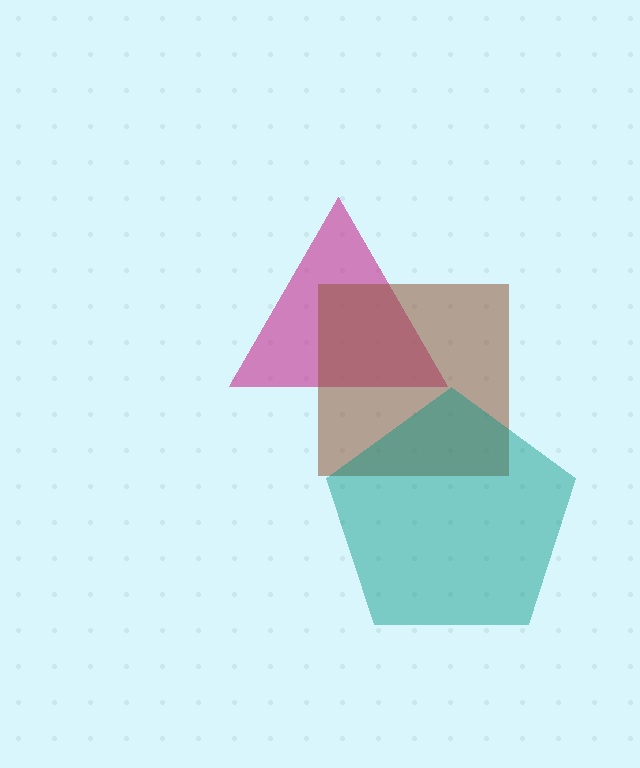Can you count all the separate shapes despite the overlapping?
Yes, there are 3 separate shapes.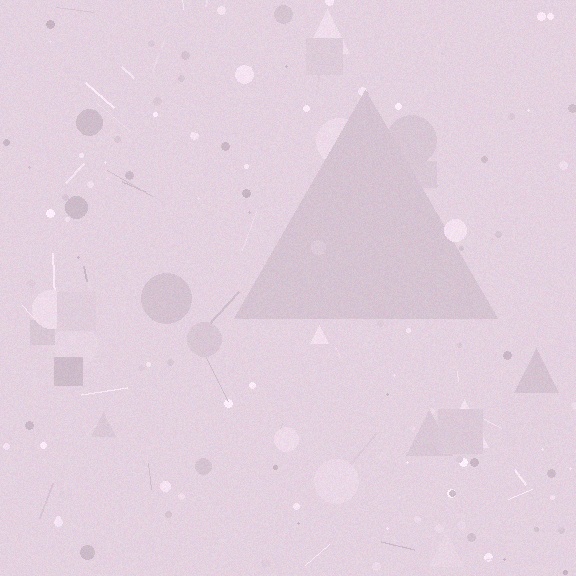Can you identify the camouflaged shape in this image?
The camouflaged shape is a triangle.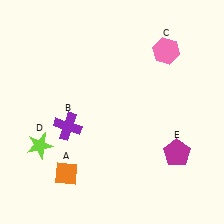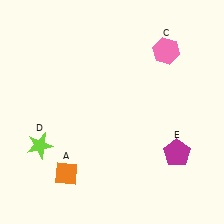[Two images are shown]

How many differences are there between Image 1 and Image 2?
There is 1 difference between the two images.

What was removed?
The purple cross (B) was removed in Image 2.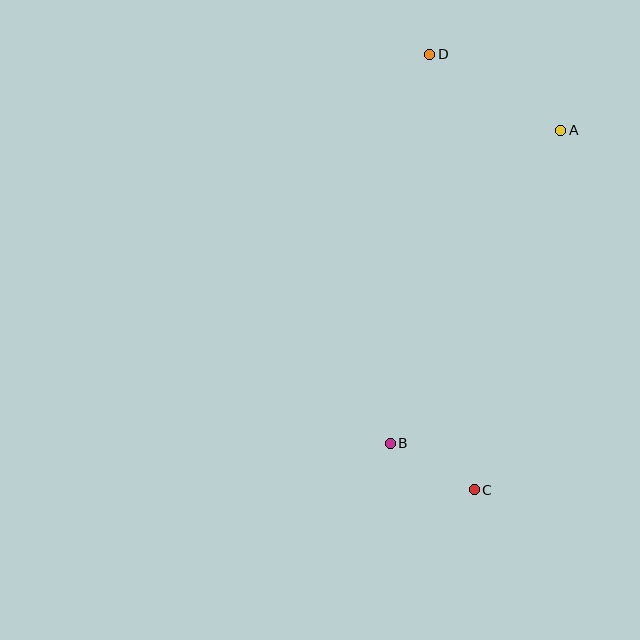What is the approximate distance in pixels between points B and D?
The distance between B and D is approximately 391 pixels.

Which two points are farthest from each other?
Points C and D are farthest from each other.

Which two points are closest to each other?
Points B and C are closest to each other.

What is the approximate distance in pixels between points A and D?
The distance between A and D is approximately 151 pixels.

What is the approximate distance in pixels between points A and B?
The distance between A and B is approximately 357 pixels.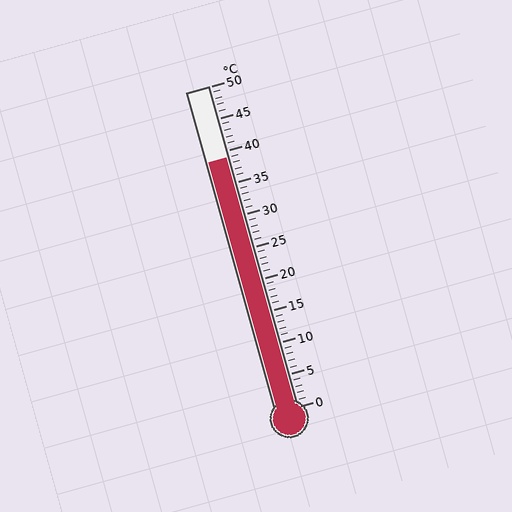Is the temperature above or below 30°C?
The temperature is above 30°C.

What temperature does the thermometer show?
The thermometer shows approximately 39°C.